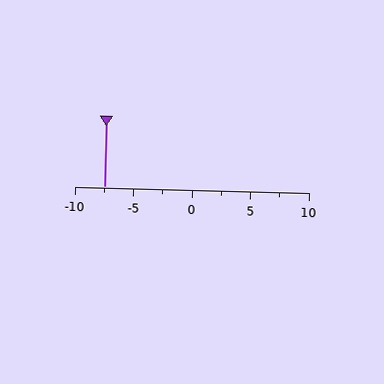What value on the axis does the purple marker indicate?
The marker indicates approximately -7.5.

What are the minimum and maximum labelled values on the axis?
The axis runs from -10 to 10.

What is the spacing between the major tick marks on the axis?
The major ticks are spaced 5 apart.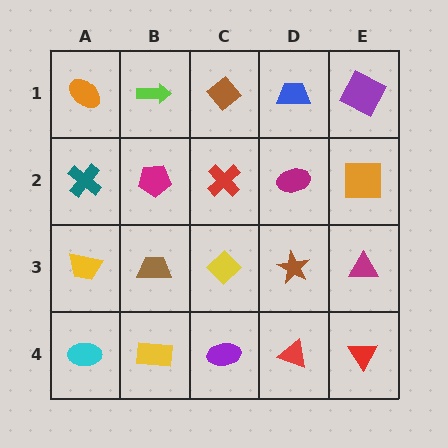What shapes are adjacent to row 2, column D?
A blue trapezoid (row 1, column D), a brown star (row 3, column D), a red cross (row 2, column C), an orange square (row 2, column E).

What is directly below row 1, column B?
A magenta pentagon.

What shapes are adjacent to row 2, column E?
A purple square (row 1, column E), a magenta triangle (row 3, column E), a magenta ellipse (row 2, column D).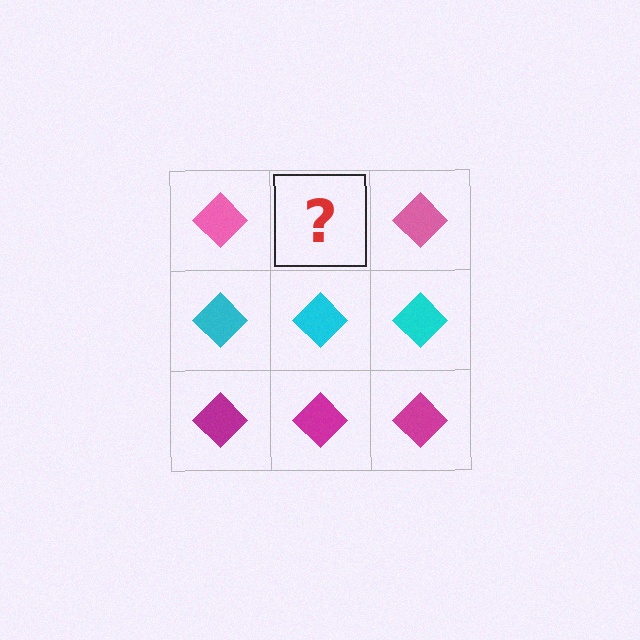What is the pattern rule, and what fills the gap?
The rule is that each row has a consistent color. The gap should be filled with a pink diamond.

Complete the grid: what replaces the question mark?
The question mark should be replaced with a pink diamond.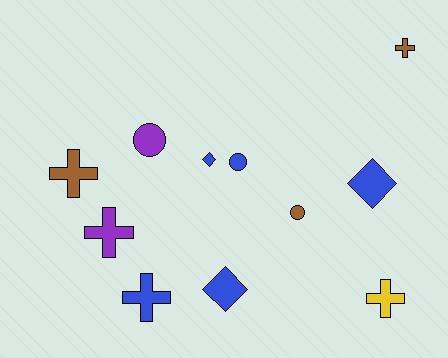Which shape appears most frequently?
Cross, with 5 objects.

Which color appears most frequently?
Blue, with 5 objects.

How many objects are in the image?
There are 11 objects.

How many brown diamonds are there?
There are no brown diamonds.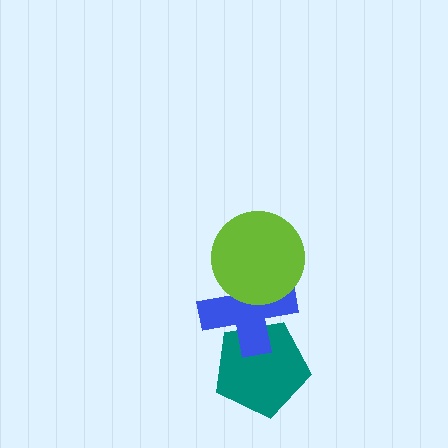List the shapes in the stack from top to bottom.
From top to bottom: the lime circle, the blue cross, the teal pentagon.